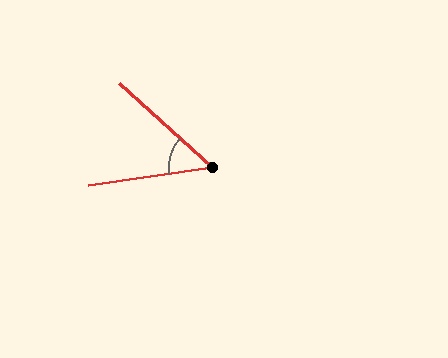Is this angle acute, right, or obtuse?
It is acute.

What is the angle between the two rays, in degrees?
Approximately 50 degrees.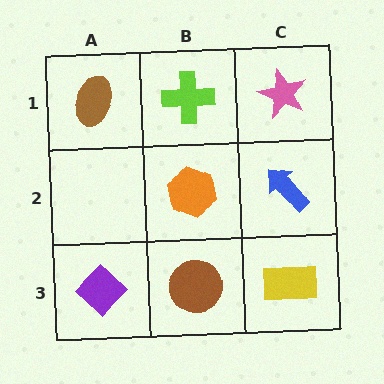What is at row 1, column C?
A pink star.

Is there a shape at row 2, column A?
No, that cell is empty.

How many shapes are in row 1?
3 shapes.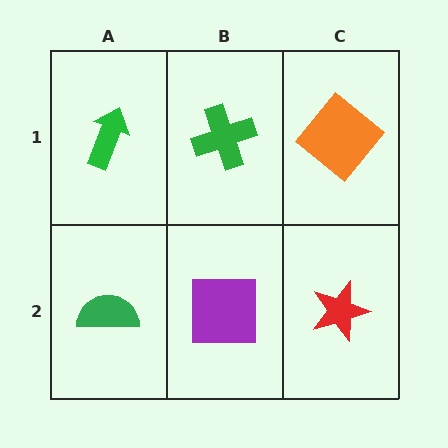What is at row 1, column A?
A green arrow.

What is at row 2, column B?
A purple square.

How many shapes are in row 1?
3 shapes.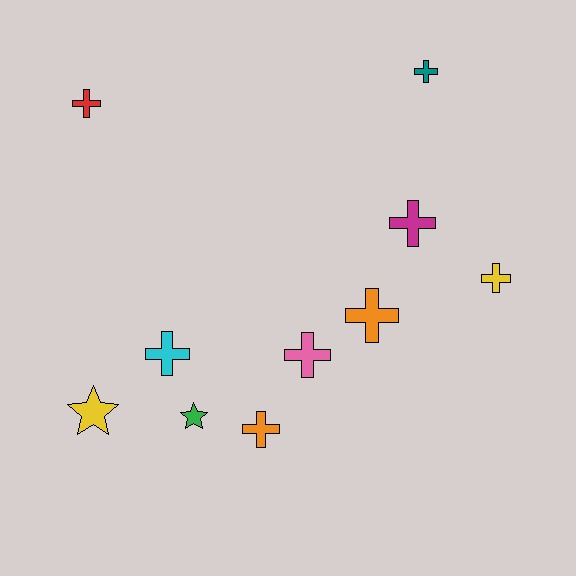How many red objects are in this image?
There is 1 red object.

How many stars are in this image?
There are 2 stars.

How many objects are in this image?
There are 10 objects.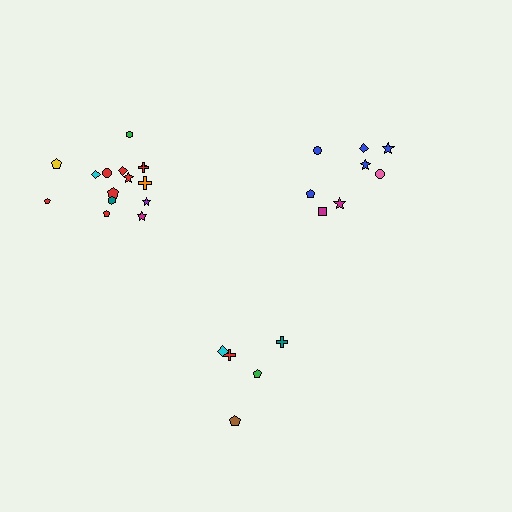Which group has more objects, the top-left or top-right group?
The top-left group.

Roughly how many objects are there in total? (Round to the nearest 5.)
Roughly 30 objects in total.